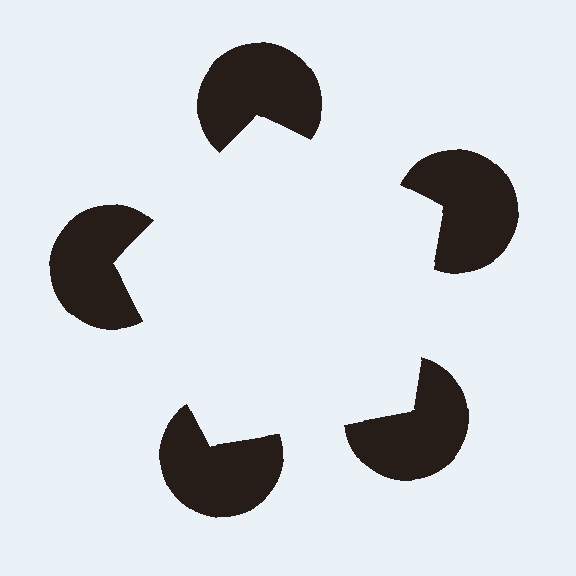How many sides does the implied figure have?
5 sides.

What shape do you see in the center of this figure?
An illusory pentagon — its edges are inferred from the aligned wedge cuts in the pac-man discs, not physically drawn.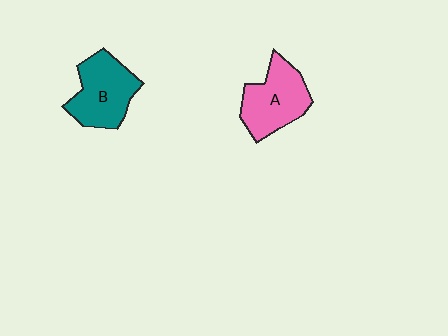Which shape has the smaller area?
Shape A (pink).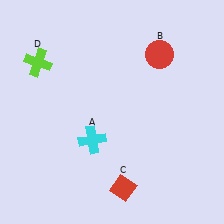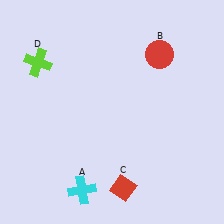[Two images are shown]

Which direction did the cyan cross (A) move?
The cyan cross (A) moved down.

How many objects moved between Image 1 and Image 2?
1 object moved between the two images.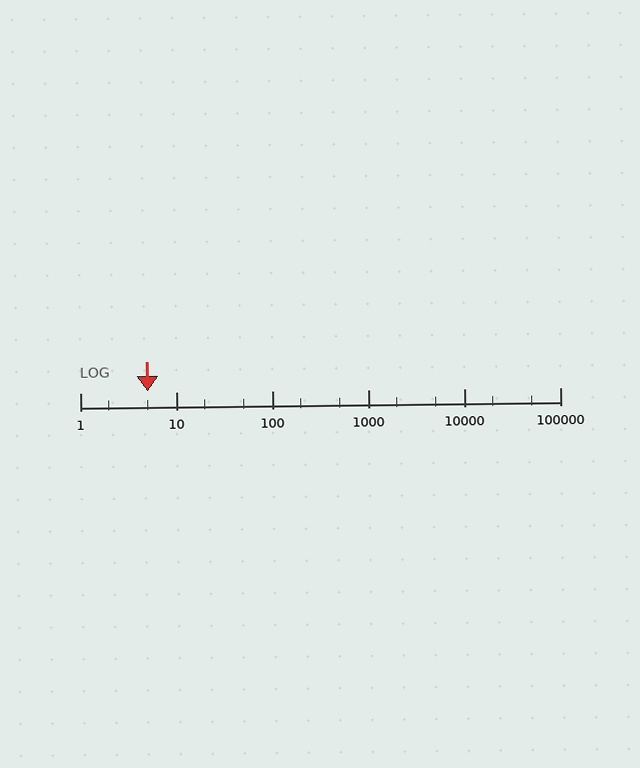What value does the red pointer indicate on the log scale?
The pointer indicates approximately 5.1.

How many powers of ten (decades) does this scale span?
The scale spans 5 decades, from 1 to 100000.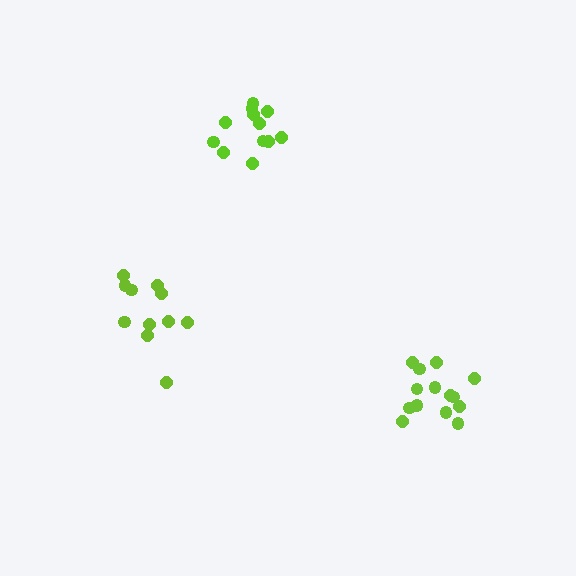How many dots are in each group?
Group 1: 12 dots, Group 2: 14 dots, Group 3: 11 dots (37 total).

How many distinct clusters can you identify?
There are 3 distinct clusters.